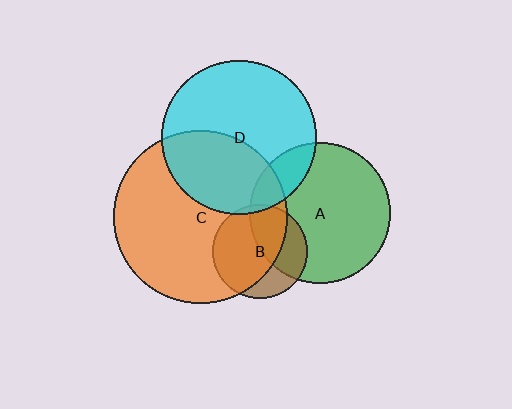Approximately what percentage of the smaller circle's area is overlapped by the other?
Approximately 40%.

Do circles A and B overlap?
Yes.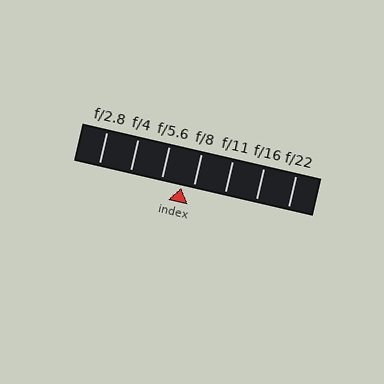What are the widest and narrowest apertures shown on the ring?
The widest aperture shown is f/2.8 and the narrowest is f/22.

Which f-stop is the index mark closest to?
The index mark is closest to f/8.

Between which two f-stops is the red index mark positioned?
The index mark is between f/5.6 and f/8.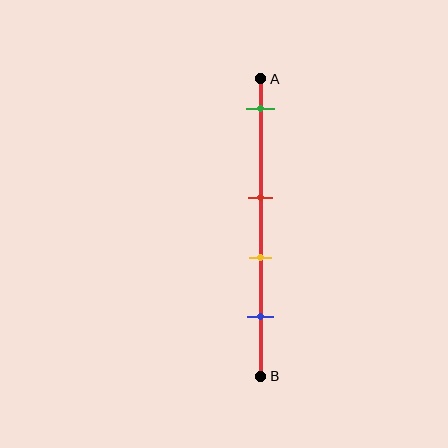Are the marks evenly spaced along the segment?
No, the marks are not evenly spaced.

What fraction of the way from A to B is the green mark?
The green mark is approximately 10% (0.1) of the way from A to B.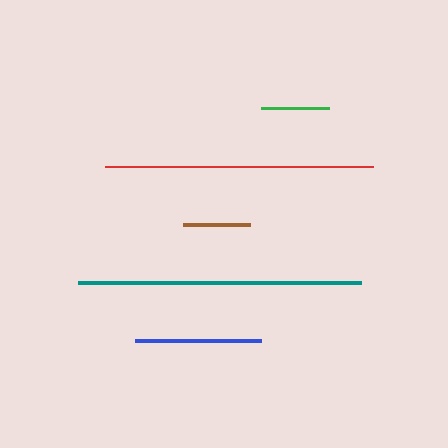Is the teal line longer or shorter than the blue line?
The teal line is longer than the blue line.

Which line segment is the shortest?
The brown line is the shortest at approximately 68 pixels.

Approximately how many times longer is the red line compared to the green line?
The red line is approximately 4.0 times the length of the green line.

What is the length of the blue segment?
The blue segment is approximately 126 pixels long.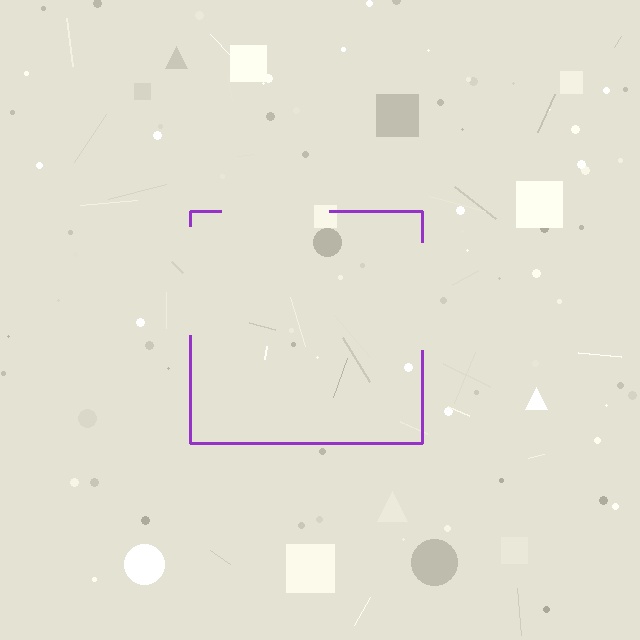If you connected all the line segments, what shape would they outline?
They would outline a square.